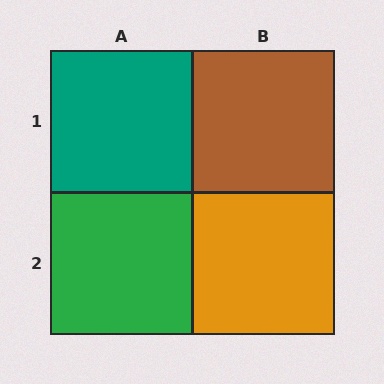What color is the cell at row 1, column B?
Brown.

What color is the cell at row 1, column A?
Teal.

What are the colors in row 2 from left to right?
Green, orange.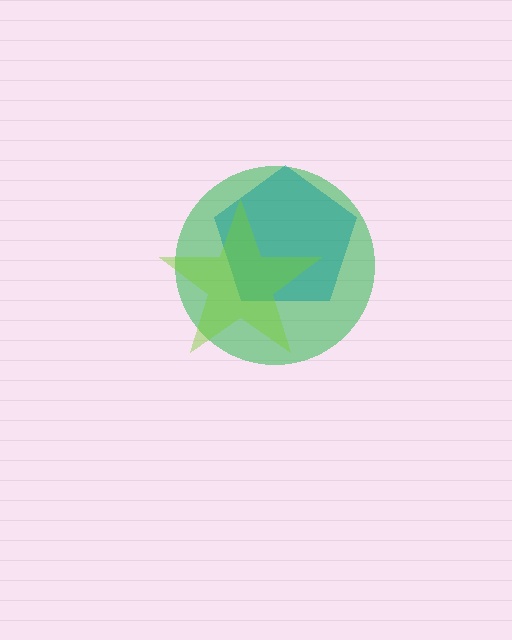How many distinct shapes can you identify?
There are 3 distinct shapes: a green circle, a teal pentagon, a lime star.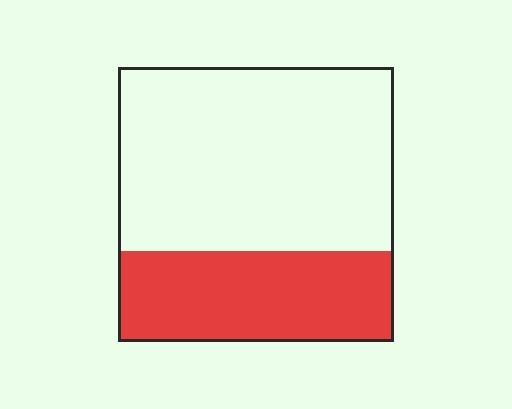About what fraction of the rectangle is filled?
About one third (1/3).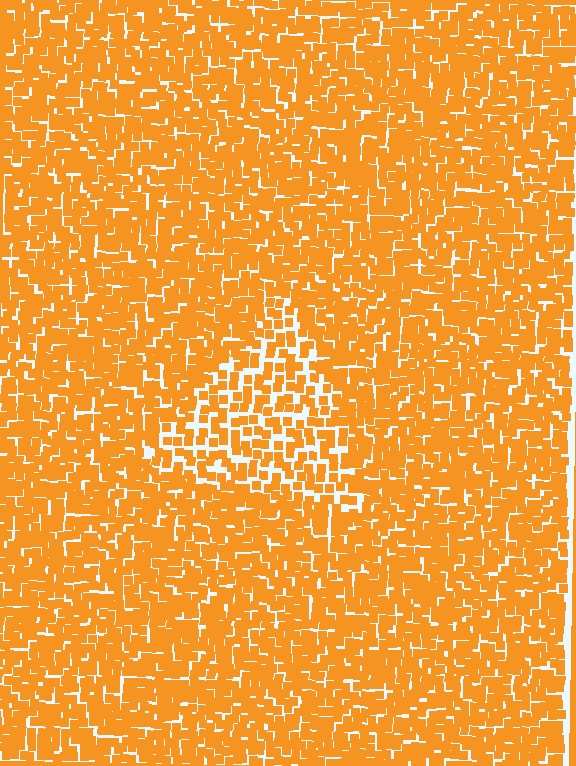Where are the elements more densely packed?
The elements are more densely packed outside the triangle boundary.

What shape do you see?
I see a triangle.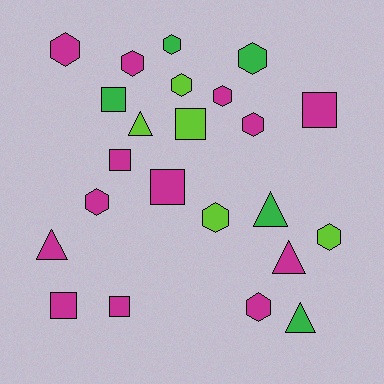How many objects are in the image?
There are 23 objects.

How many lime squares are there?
There is 1 lime square.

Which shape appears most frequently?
Hexagon, with 11 objects.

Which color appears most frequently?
Magenta, with 13 objects.